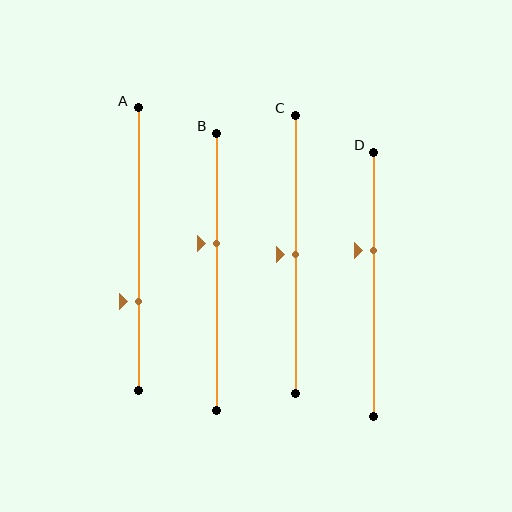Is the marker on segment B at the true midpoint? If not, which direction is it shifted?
No, the marker on segment B is shifted upward by about 10% of the segment length.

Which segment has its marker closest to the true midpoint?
Segment C has its marker closest to the true midpoint.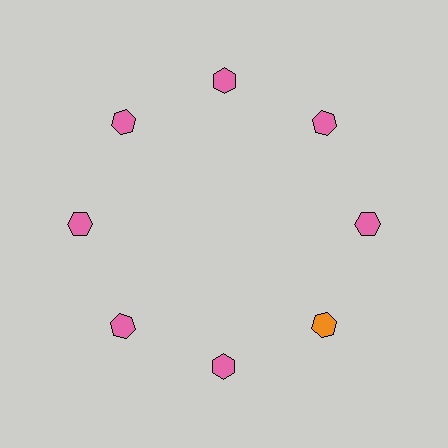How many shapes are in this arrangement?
There are 8 shapes arranged in a ring pattern.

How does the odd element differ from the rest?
It has a different color: orange instead of pink.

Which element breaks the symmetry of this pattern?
The orange hexagon at roughly the 4 o'clock position breaks the symmetry. All other shapes are pink hexagons.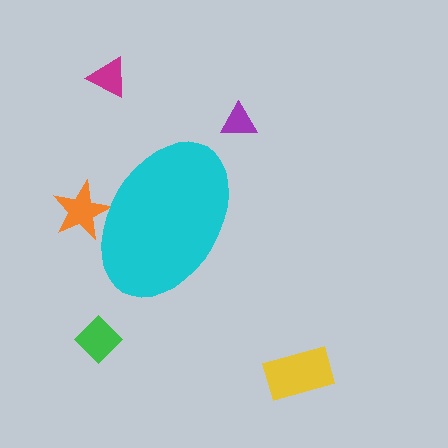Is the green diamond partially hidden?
No, the green diamond is fully visible.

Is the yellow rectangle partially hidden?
No, the yellow rectangle is fully visible.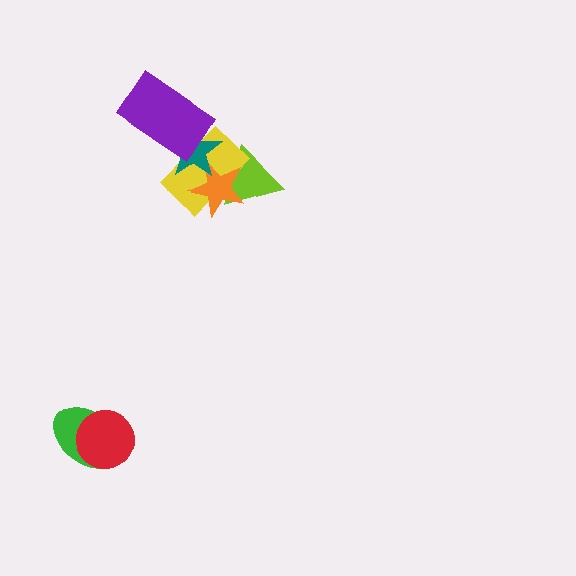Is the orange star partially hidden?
Yes, it is partially covered by another shape.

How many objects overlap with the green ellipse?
1 object overlaps with the green ellipse.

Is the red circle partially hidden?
No, no other shape covers it.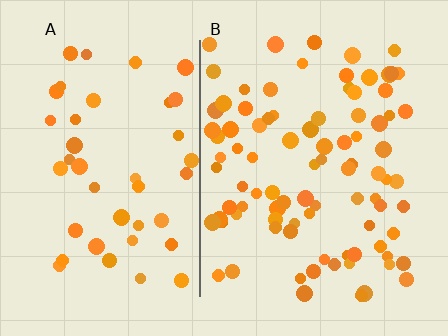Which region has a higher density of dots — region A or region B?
B (the right).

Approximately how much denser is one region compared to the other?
Approximately 2.0× — region B over region A.